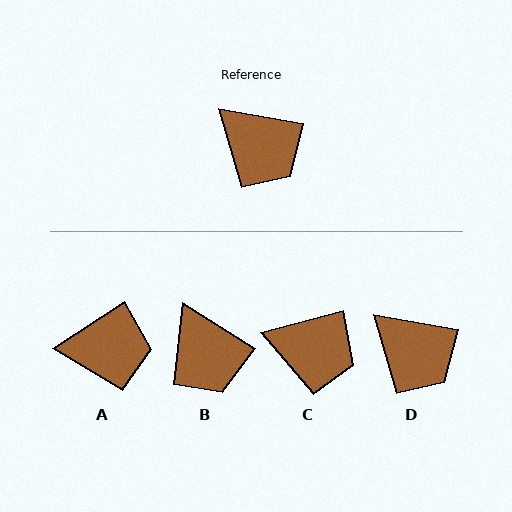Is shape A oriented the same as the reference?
No, it is off by about 43 degrees.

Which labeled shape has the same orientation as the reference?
D.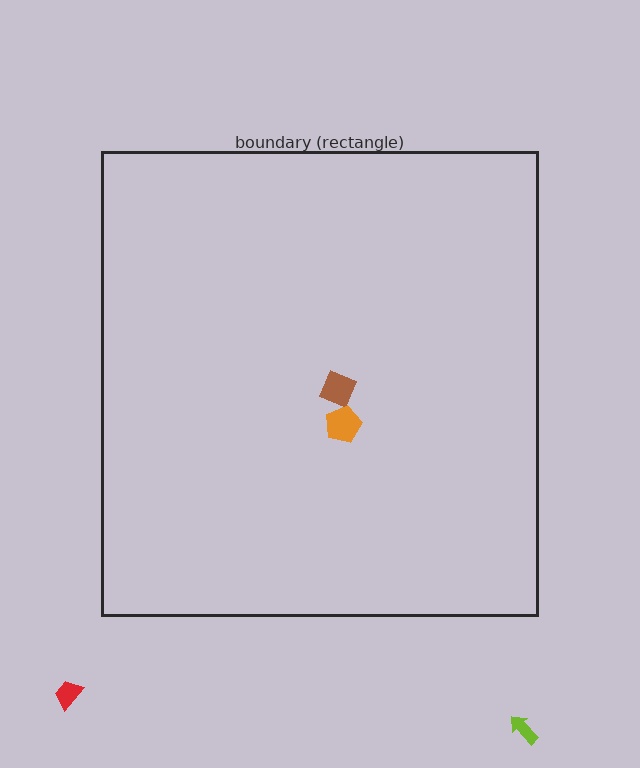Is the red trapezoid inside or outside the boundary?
Outside.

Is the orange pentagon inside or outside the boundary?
Inside.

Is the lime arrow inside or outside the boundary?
Outside.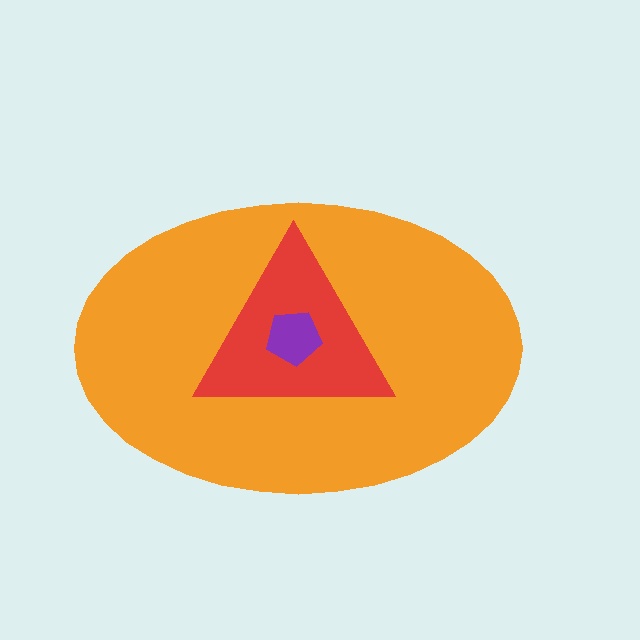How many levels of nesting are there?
3.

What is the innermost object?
The purple pentagon.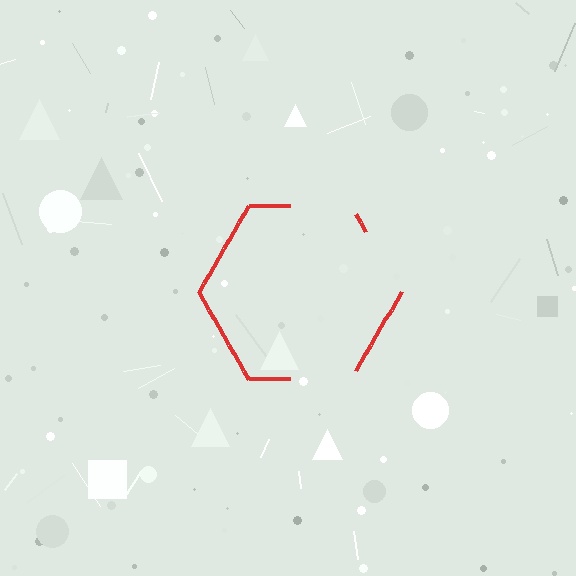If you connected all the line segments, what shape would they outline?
They would outline a hexagon.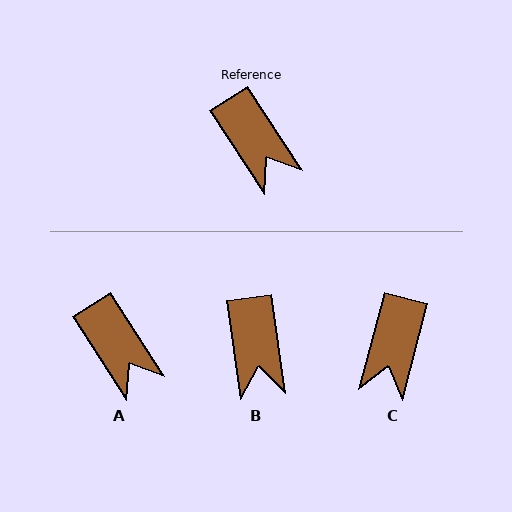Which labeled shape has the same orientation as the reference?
A.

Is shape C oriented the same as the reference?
No, it is off by about 48 degrees.